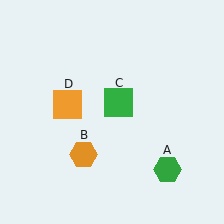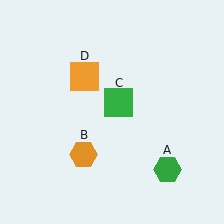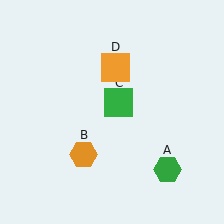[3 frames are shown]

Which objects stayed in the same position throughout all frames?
Green hexagon (object A) and orange hexagon (object B) and green square (object C) remained stationary.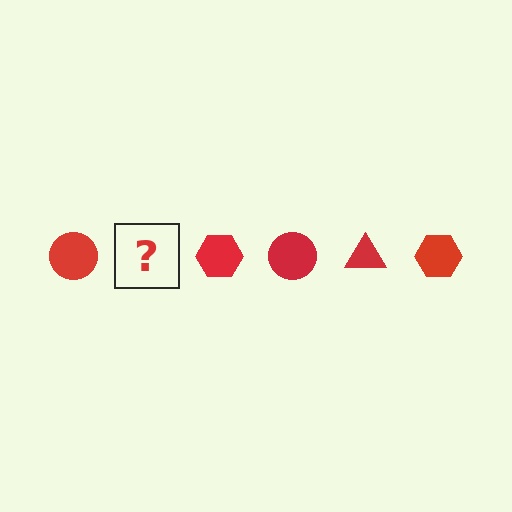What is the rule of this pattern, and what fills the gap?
The rule is that the pattern cycles through circle, triangle, hexagon shapes in red. The gap should be filled with a red triangle.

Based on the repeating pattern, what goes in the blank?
The blank should be a red triangle.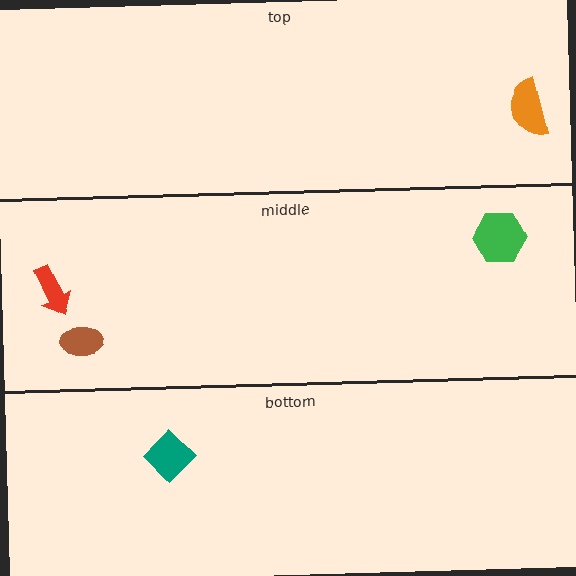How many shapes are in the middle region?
3.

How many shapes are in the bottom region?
1.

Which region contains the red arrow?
The middle region.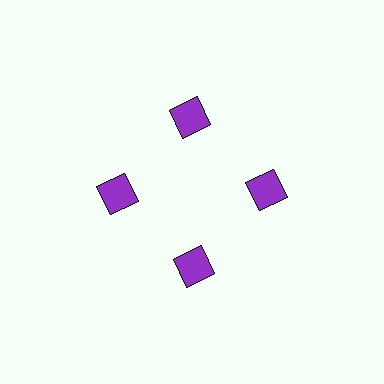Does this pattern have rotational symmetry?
Yes, this pattern has 4-fold rotational symmetry. It looks the same after rotating 90 degrees around the center.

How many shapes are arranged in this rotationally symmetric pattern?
There are 4 shapes, arranged in 4 groups of 1.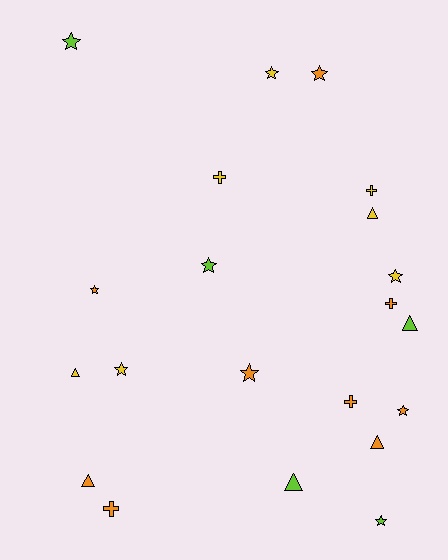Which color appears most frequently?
Orange, with 9 objects.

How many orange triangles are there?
There are 2 orange triangles.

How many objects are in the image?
There are 21 objects.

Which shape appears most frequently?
Star, with 10 objects.